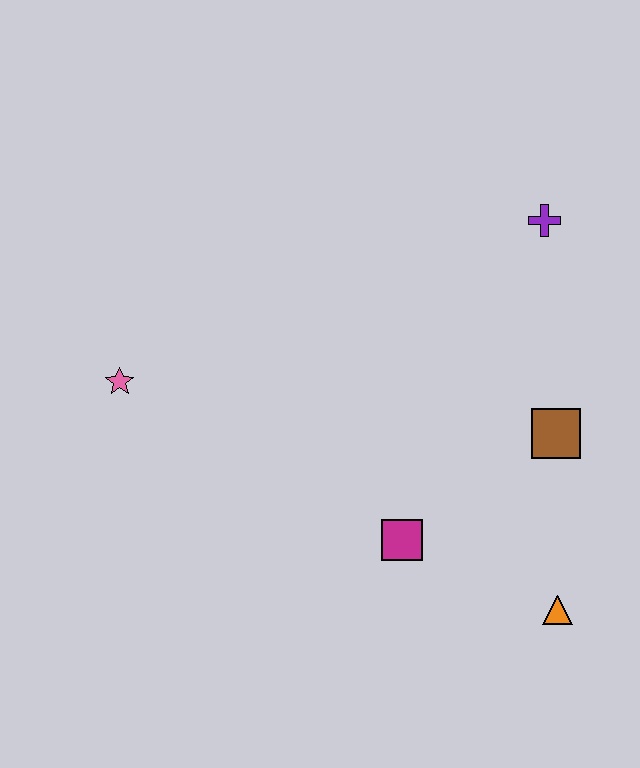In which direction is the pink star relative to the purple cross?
The pink star is to the left of the purple cross.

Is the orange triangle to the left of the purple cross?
No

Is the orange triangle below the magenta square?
Yes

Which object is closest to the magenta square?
The orange triangle is closest to the magenta square.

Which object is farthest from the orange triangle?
The pink star is farthest from the orange triangle.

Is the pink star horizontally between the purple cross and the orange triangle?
No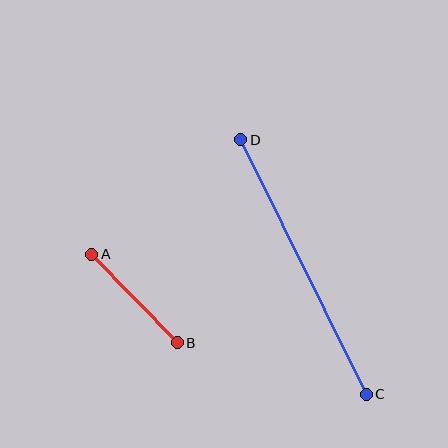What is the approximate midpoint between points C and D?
The midpoint is at approximately (304, 267) pixels.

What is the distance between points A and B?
The distance is approximately 123 pixels.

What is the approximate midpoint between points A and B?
The midpoint is at approximately (134, 298) pixels.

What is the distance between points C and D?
The distance is approximately 283 pixels.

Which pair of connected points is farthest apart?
Points C and D are farthest apart.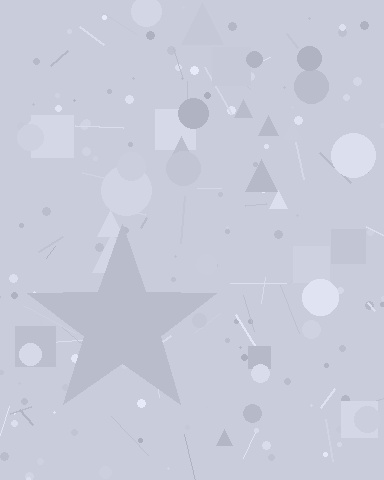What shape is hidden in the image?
A star is hidden in the image.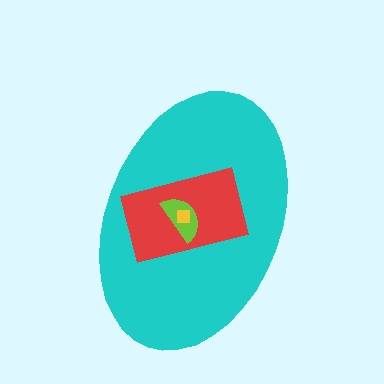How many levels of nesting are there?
4.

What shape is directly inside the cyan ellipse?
The red rectangle.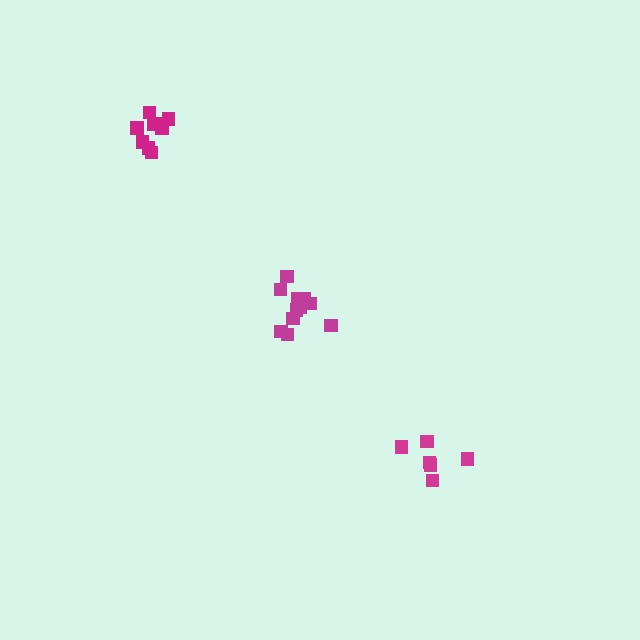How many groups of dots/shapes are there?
There are 3 groups.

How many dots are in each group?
Group 1: 12 dots, Group 2: 6 dots, Group 3: 9 dots (27 total).